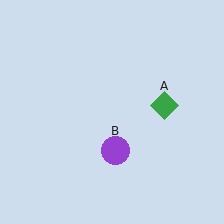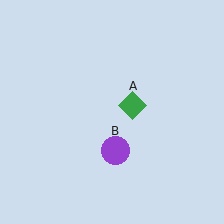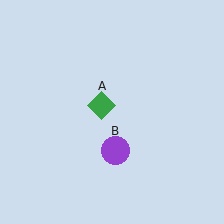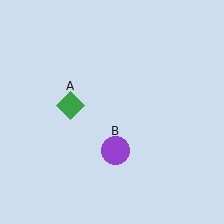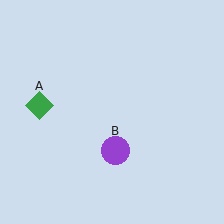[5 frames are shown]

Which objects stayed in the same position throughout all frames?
Purple circle (object B) remained stationary.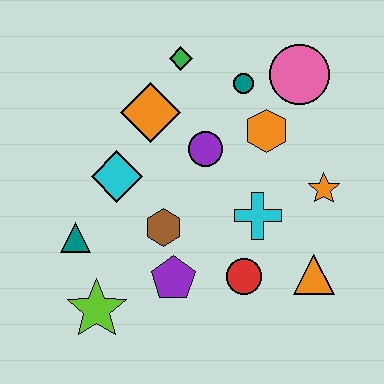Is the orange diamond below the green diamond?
Yes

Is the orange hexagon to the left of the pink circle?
Yes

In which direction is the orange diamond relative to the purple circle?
The orange diamond is to the left of the purple circle.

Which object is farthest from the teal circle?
The lime star is farthest from the teal circle.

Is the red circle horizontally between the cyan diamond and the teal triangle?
No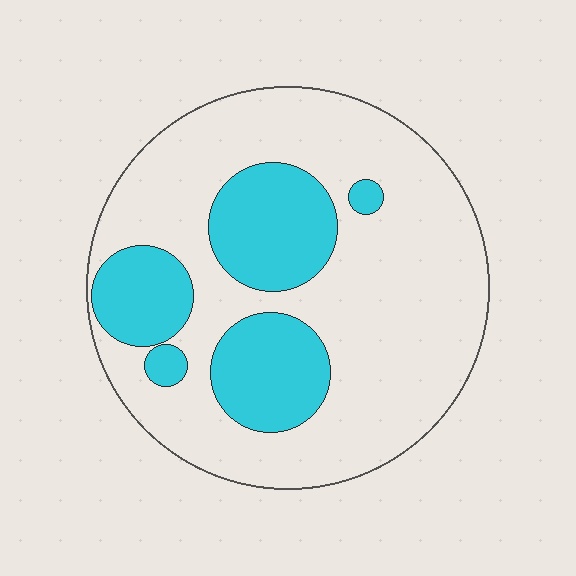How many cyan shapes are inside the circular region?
5.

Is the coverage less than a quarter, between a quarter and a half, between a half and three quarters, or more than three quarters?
Between a quarter and a half.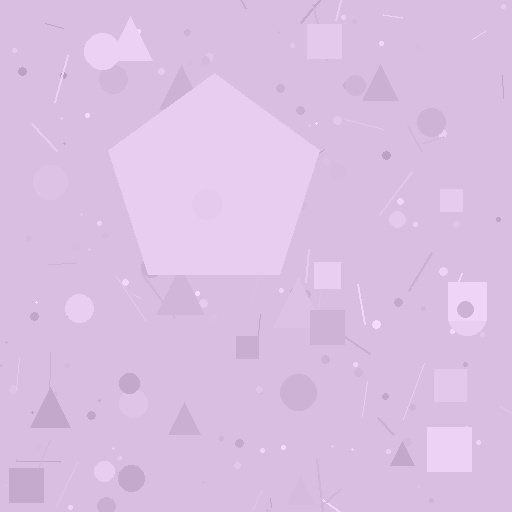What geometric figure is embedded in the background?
A pentagon is embedded in the background.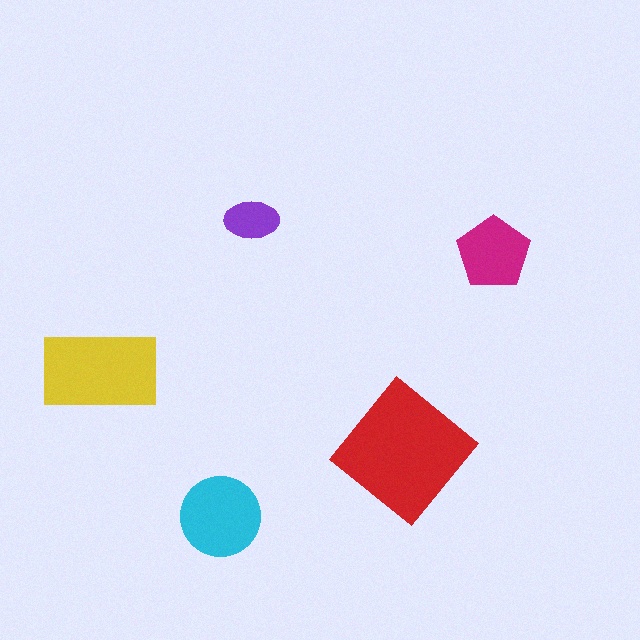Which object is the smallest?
The purple ellipse.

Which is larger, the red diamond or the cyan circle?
The red diamond.